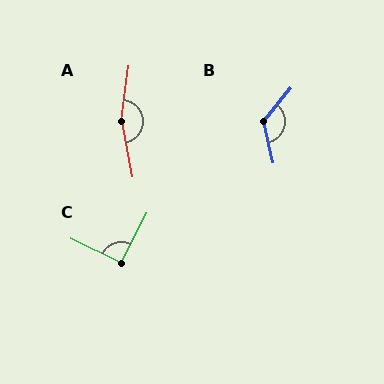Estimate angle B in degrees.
Approximately 128 degrees.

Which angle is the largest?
A, at approximately 162 degrees.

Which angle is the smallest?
C, at approximately 91 degrees.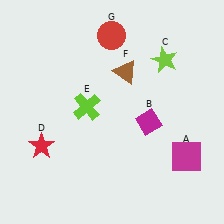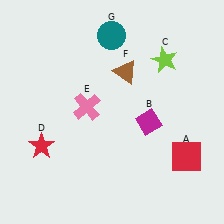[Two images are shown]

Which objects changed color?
A changed from magenta to red. E changed from lime to pink. G changed from red to teal.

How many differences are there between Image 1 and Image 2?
There are 3 differences between the two images.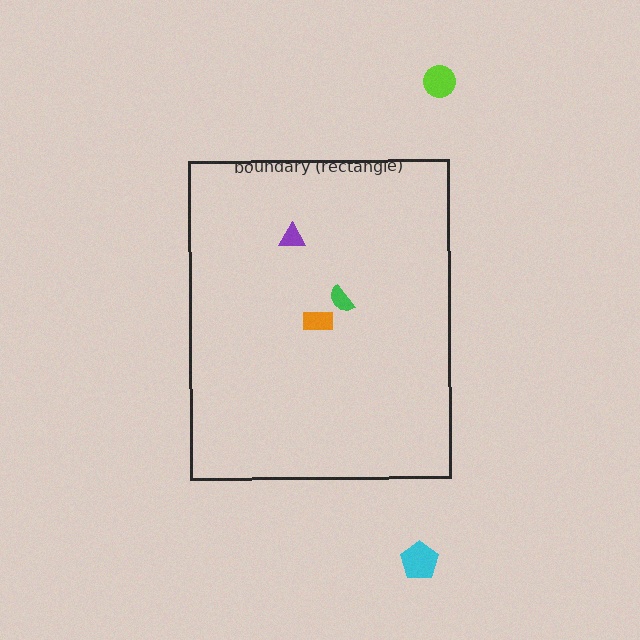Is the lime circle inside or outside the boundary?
Outside.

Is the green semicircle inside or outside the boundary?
Inside.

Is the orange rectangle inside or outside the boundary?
Inside.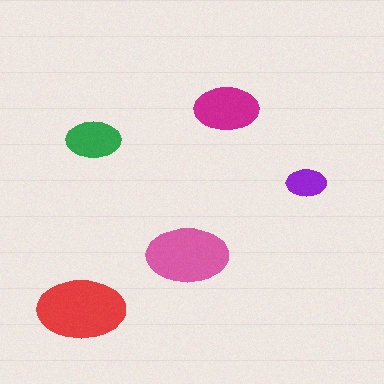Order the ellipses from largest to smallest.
the red one, the pink one, the magenta one, the green one, the purple one.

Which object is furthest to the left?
The red ellipse is leftmost.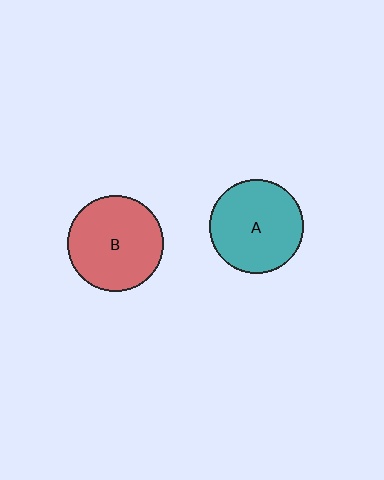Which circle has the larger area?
Circle B (red).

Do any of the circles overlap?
No, none of the circles overlap.